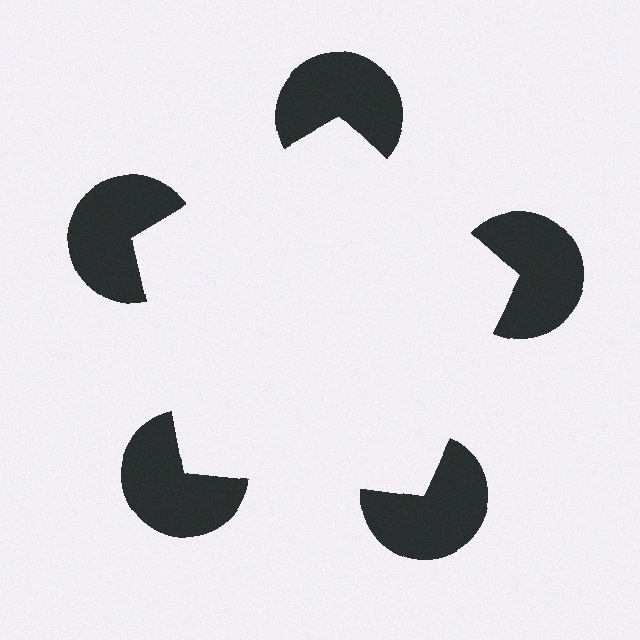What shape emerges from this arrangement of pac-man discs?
An illusory pentagon — its edges are inferred from the aligned wedge cuts in the pac-man discs, not physically drawn.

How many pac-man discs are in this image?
There are 5 — one at each vertex of the illusory pentagon.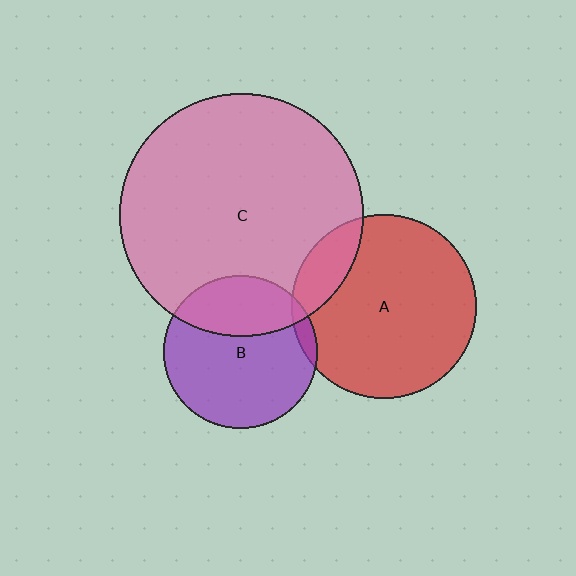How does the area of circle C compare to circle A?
Approximately 1.7 times.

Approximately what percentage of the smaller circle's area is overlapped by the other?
Approximately 15%.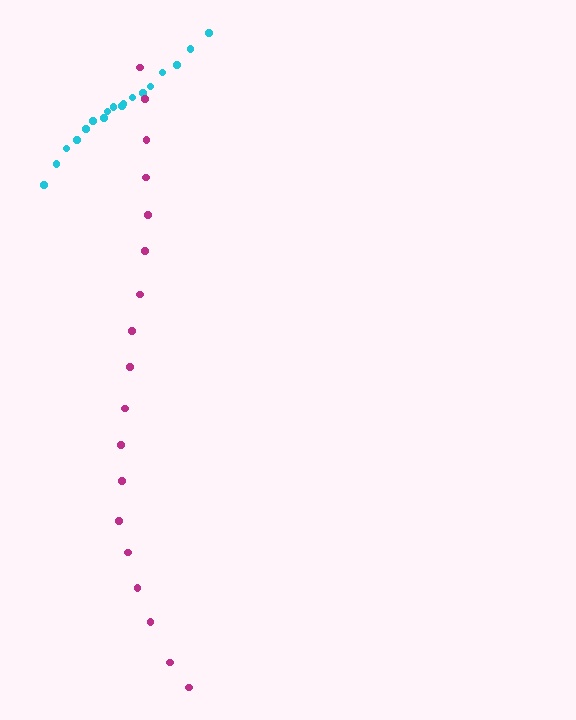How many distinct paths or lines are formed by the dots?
There are 2 distinct paths.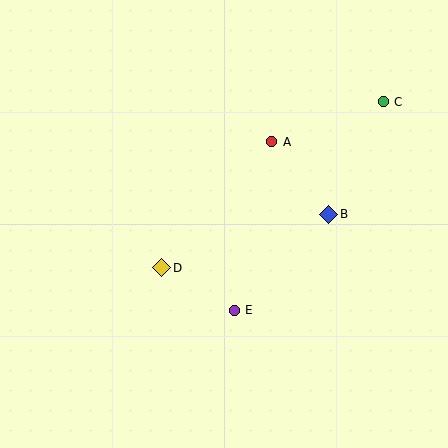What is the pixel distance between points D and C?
The distance between D and C is 277 pixels.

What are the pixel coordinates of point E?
Point E is at (234, 310).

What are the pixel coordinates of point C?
Point C is at (383, 102).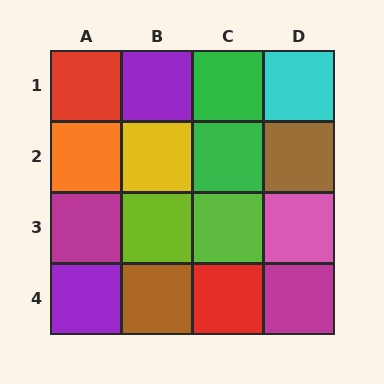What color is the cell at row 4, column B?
Brown.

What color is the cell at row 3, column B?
Lime.